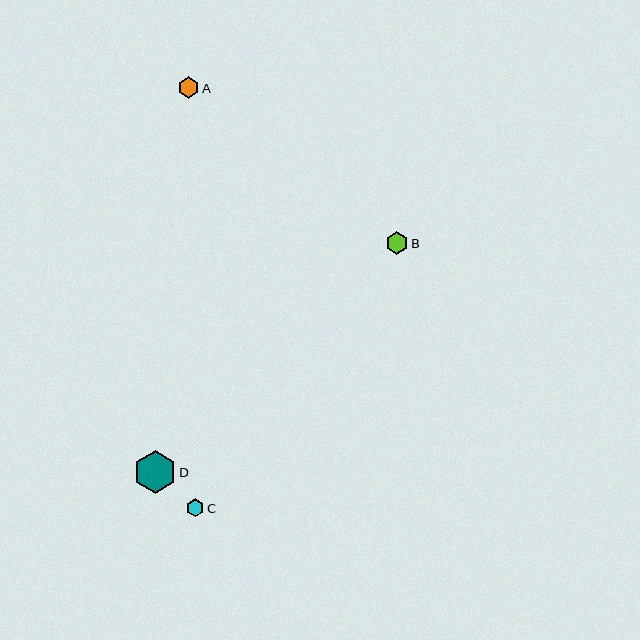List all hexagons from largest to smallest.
From largest to smallest: D, B, A, C.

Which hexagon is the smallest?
Hexagon C is the smallest with a size of approximately 18 pixels.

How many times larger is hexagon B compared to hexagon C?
Hexagon B is approximately 1.3 times the size of hexagon C.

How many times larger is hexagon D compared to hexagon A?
Hexagon D is approximately 2.0 times the size of hexagon A.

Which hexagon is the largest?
Hexagon D is the largest with a size of approximately 43 pixels.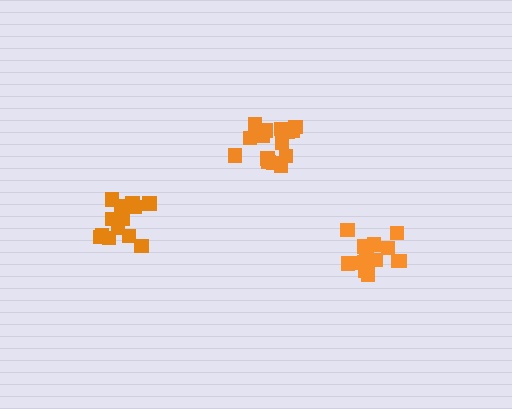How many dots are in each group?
Group 1: 15 dots, Group 2: 16 dots, Group 3: 15 dots (46 total).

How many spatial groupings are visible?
There are 3 spatial groupings.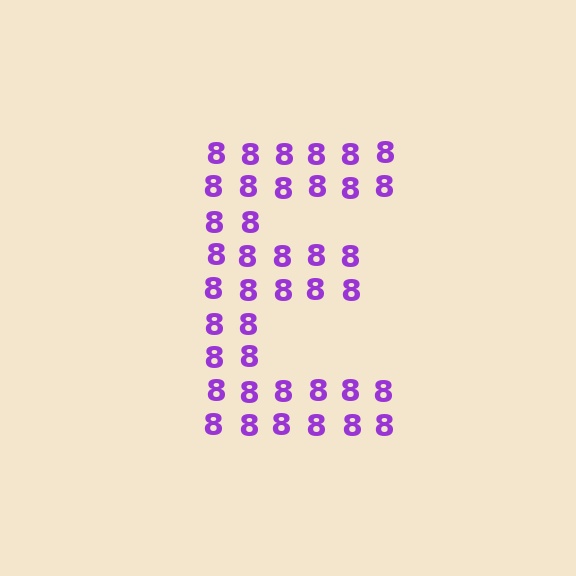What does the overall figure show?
The overall figure shows the letter E.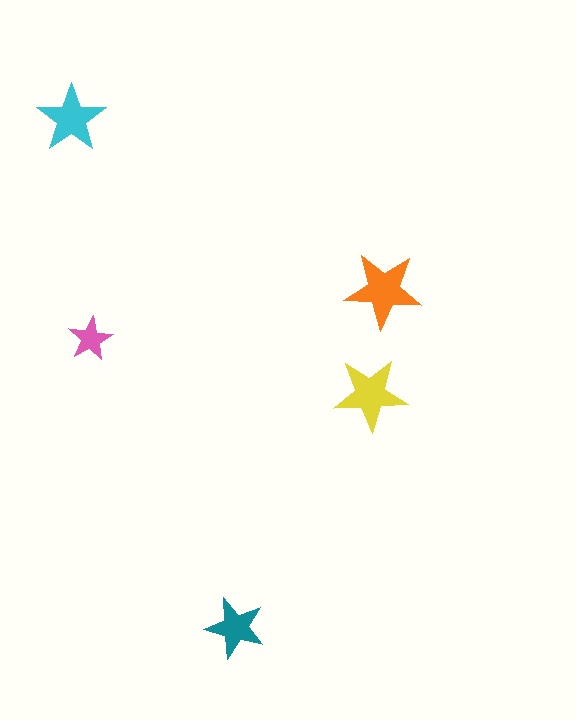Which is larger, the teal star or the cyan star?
The cyan one.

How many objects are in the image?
There are 5 objects in the image.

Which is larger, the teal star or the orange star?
The orange one.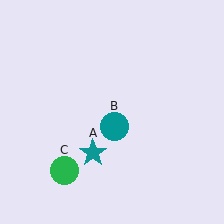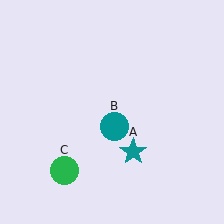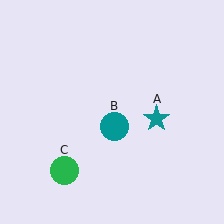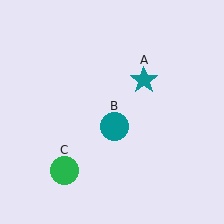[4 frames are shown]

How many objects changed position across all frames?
1 object changed position: teal star (object A).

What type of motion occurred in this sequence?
The teal star (object A) rotated counterclockwise around the center of the scene.